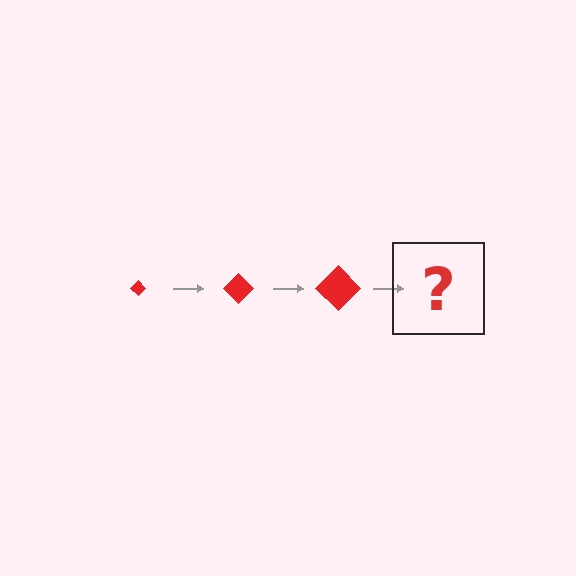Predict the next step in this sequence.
The next step is a red diamond, larger than the previous one.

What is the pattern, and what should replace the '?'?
The pattern is that the diamond gets progressively larger each step. The '?' should be a red diamond, larger than the previous one.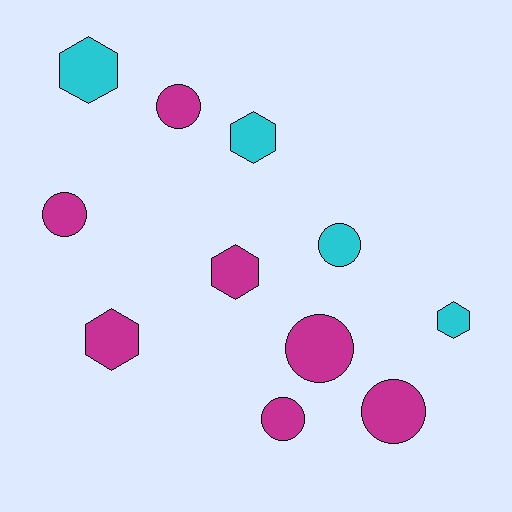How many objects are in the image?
There are 11 objects.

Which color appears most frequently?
Magenta, with 7 objects.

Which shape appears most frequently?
Circle, with 6 objects.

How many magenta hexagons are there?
There are 2 magenta hexagons.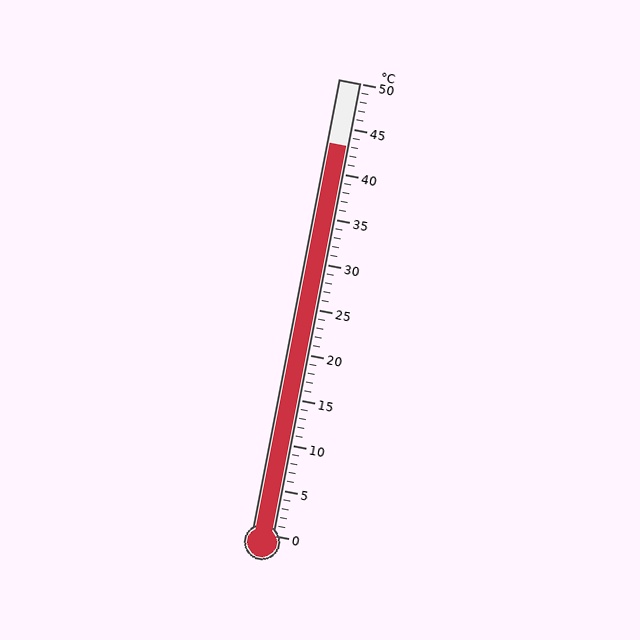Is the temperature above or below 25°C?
The temperature is above 25°C.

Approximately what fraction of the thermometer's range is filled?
The thermometer is filled to approximately 85% of its range.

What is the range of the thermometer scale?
The thermometer scale ranges from 0°C to 50°C.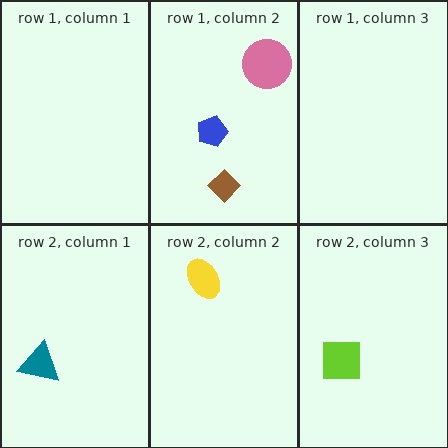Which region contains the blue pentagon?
The row 1, column 2 region.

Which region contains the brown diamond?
The row 1, column 2 region.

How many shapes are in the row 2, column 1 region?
1.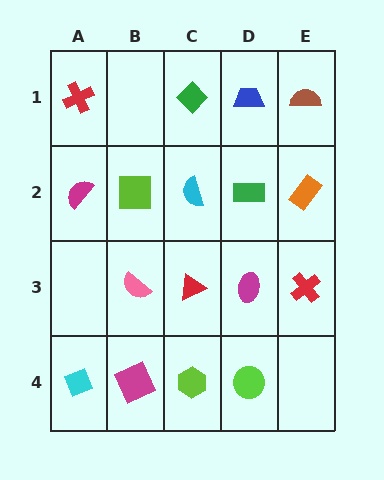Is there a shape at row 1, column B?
No, that cell is empty.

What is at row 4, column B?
A magenta square.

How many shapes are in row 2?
5 shapes.